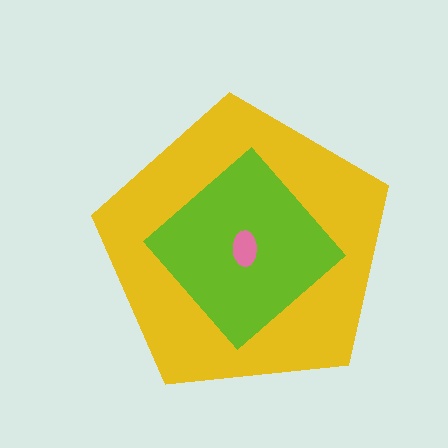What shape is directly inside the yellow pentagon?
The lime diamond.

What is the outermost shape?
The yellow pentagon.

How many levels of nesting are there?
3.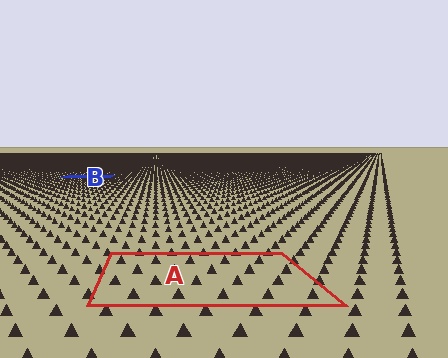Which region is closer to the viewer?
Region A is closer. The texture elements there are larger and more spread out.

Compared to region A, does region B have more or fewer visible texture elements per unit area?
Region B has more texture elements per unit area — they are packed more densely because it is farther away.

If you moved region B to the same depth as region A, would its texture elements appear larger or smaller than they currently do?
They would appear larger. At a closer depth, the same texture elements are projected at a bigger on-screen size.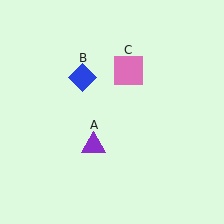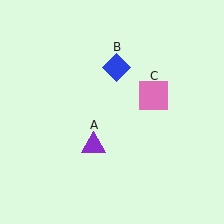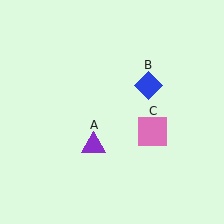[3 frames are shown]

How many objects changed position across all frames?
2 objects changed position: blue diamond (object B), pink square (object C).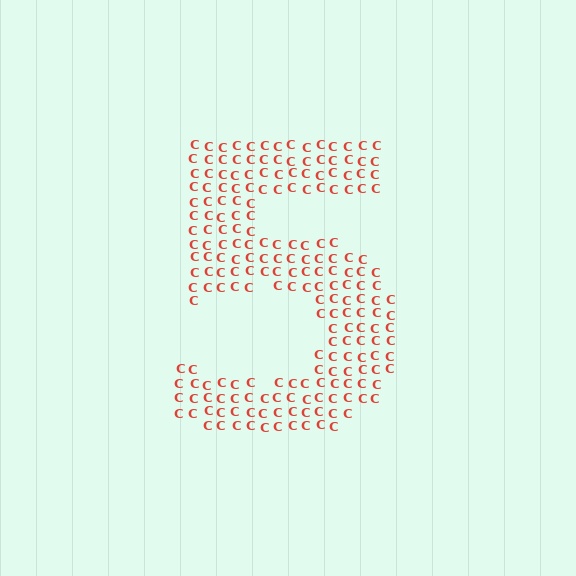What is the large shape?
The large shape is the digit 5.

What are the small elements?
The small elements are letter C's.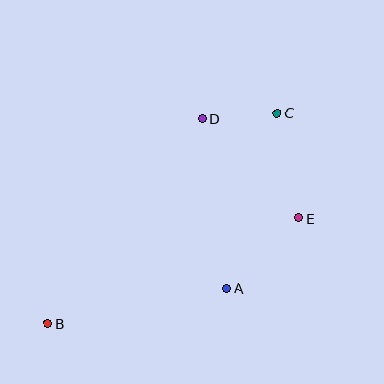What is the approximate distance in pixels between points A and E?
The distance between A and E is approximately 101 pixels.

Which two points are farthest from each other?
Points B and C are farthest from each other.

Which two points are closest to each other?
Points C and D are closest to each other.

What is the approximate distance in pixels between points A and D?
The distance between A and D is approximately 171 pixels.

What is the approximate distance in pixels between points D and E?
The distance between D and E is approximately 138 pixels.